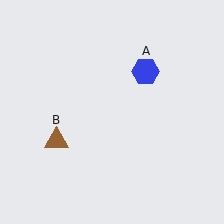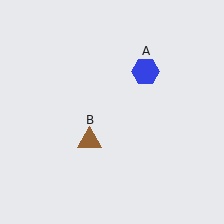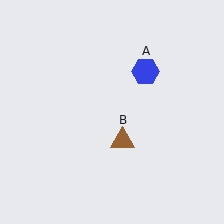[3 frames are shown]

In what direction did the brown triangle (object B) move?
The brown triangle (object B) moved right.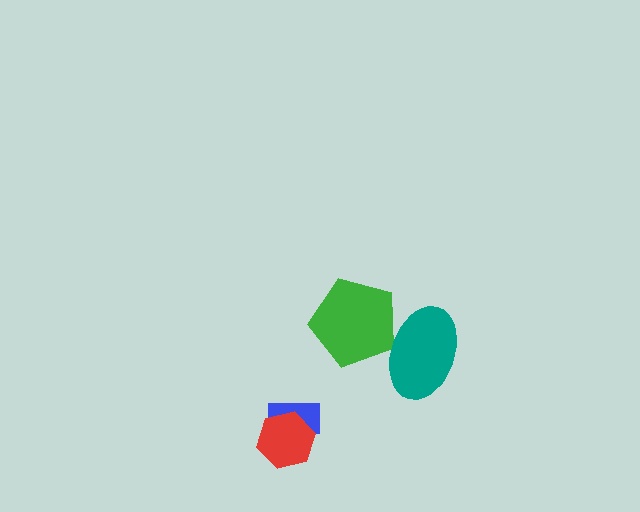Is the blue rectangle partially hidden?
Yes, it is partially covered by another shape.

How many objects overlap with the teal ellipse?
1 object overlaps with the teal ellipse.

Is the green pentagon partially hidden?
Yes, it is partially covered by another shape.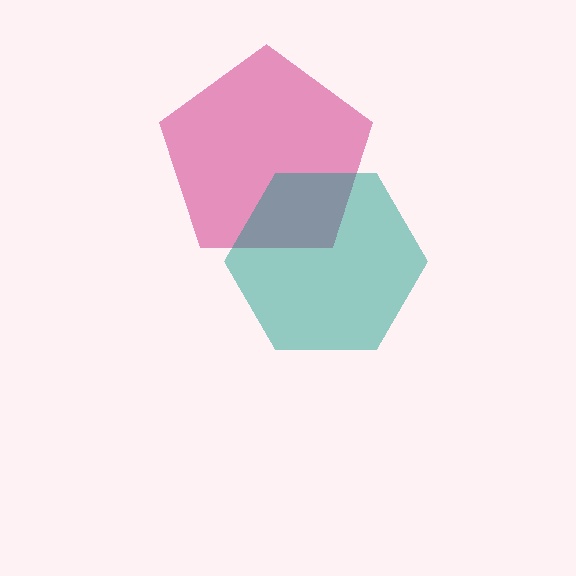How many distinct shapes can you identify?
There are 2 distinct shapes: a magenta pentagon, a teal hexagon.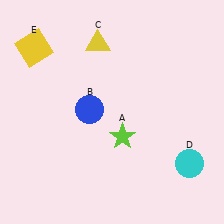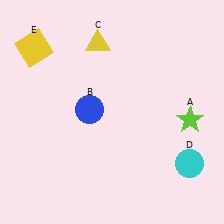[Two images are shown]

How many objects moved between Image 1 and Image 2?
1 object moved between the two images.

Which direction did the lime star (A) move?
The lime star (A) moved right.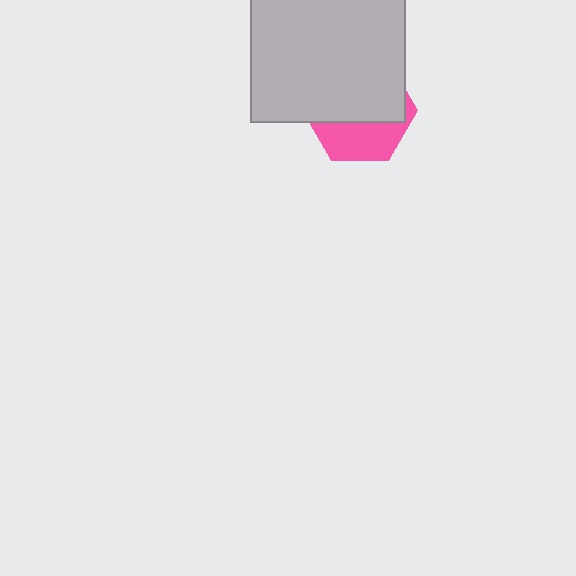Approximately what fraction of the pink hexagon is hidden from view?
Roughly 63% of the pink hexagon is hidden behind the light gray square.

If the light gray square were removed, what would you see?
You would see the complete pink hexagon.